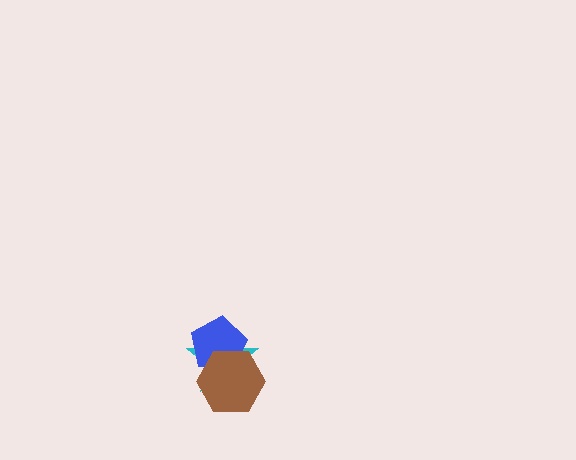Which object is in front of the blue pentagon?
The brown hexagon is in front of the blue pentagon.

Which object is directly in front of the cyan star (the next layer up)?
The blue pentagon is directly in front of the cyan star.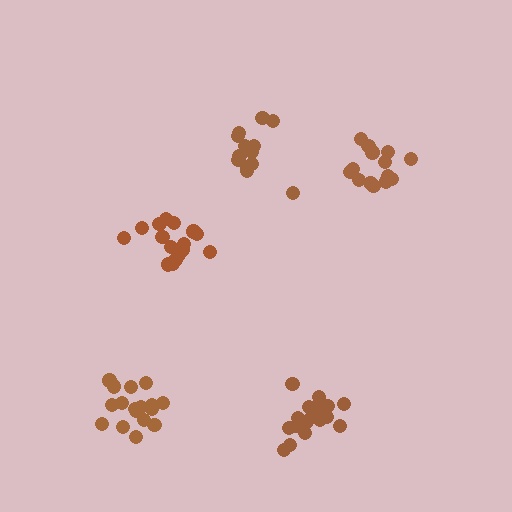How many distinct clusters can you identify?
There are 5 distinct clusters.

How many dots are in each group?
Group 1: 13 dots, Group 2: 16 dots, Group 3: 17 dots, Group 4: 14 dots, Group 5: 19 dots (79 total).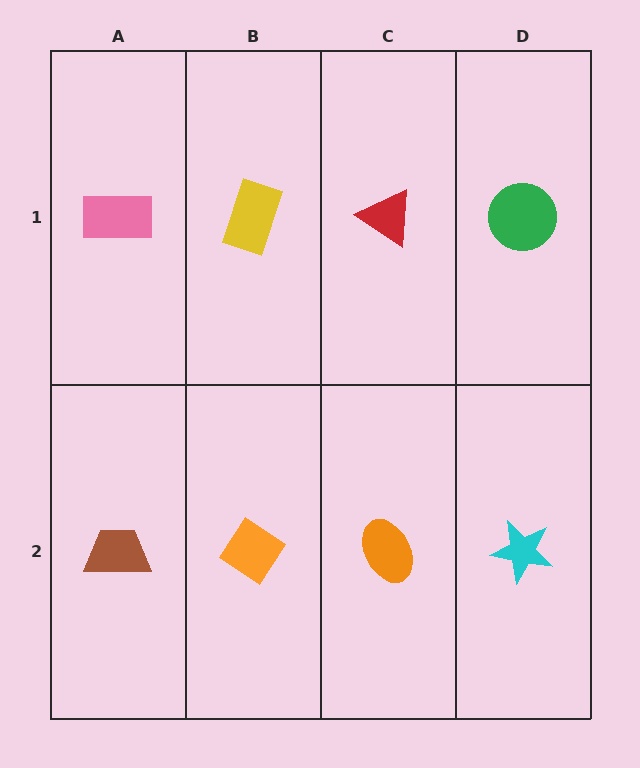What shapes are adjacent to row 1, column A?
A brown trapezoid (row 2, column A), a yellow rectangle (row 1, column B).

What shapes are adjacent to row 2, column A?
A pink rectangle (row 1, column A), an orange diamond (row 2, column B).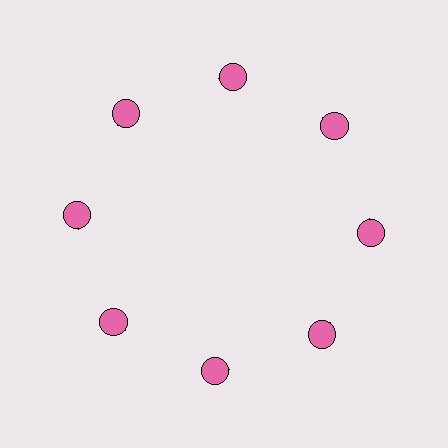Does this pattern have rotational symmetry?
Yes, this pattern has 8-fold rotational symmetry. It looks the same after rotating 45 degrees around the center.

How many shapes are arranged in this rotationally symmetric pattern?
There are 16 shapes, arranged in 8 groups of 2.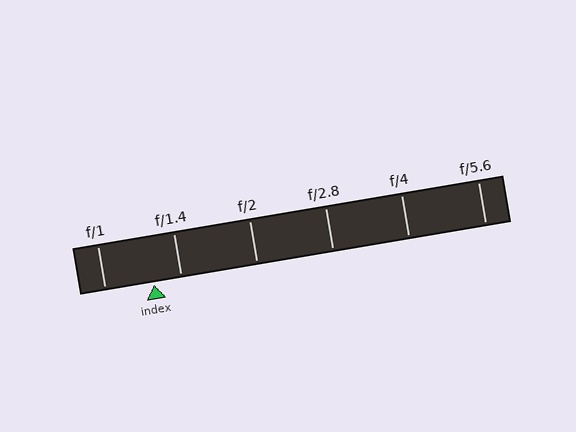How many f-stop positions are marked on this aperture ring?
There are 6 f-stop positions marked.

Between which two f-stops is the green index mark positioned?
The index mark is between f/1 and f/1.4.